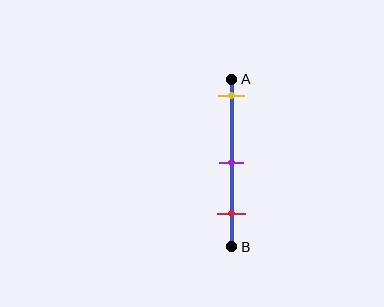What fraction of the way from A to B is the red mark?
The red mark is approximately 80% (0.8) of the way from A to B.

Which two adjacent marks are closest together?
The purple and red marks are the closest adjacent pair.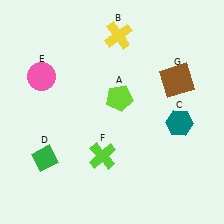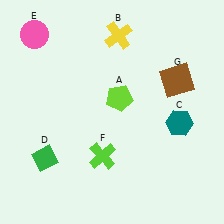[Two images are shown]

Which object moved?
The pink circle (E) moved up.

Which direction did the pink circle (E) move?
The pink circle (E) moved up.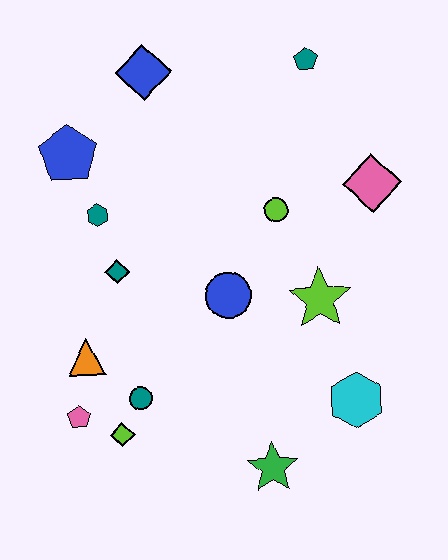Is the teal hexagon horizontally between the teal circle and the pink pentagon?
Yes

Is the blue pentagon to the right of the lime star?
No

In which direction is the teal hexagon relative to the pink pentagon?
The teal hexagon is above the pink pentagon.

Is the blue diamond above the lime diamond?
Yes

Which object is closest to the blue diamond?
The blue pentagon is closest to the blue diamond.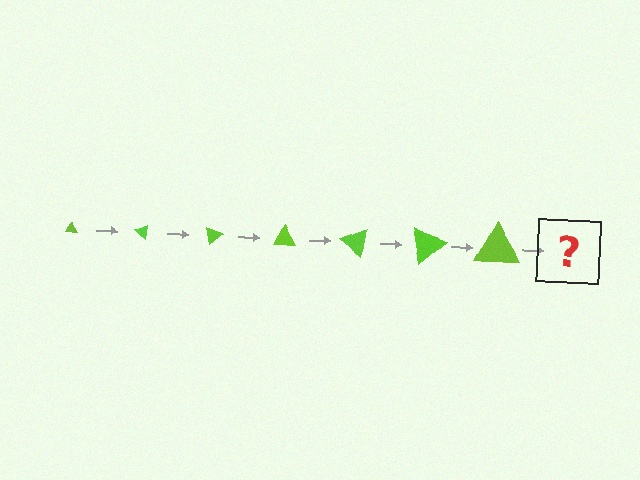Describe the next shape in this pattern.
It should be a triangle, larger than the previous one and rotated 280 degrees from the start.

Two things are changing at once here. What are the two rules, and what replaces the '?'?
The two rules are that the triangle grows larger each step and it rotates 40 degrees each step. The '?' should be a triangle, larger than the previous one and rotated 280 degrees from the start.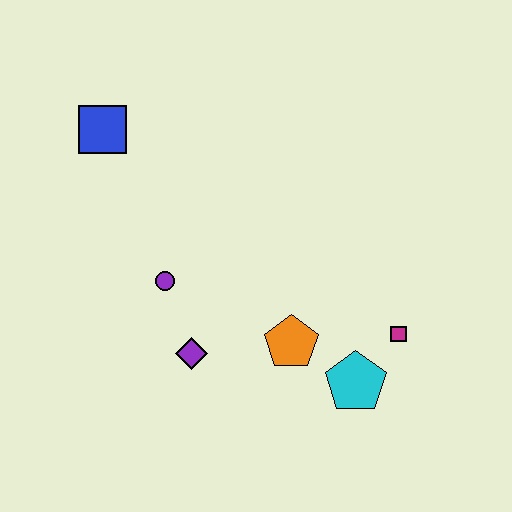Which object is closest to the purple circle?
The purple diamond is closest to the purple circle.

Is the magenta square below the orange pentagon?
No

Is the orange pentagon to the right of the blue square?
Yes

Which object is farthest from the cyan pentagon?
The blue square is farthest from the cyan pentagon.